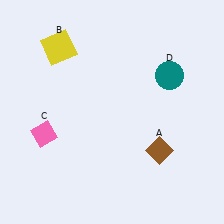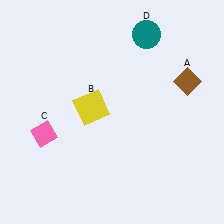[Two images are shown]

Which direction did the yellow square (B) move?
The yellow square (B) moved down.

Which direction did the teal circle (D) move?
The teal circle (D) moved up.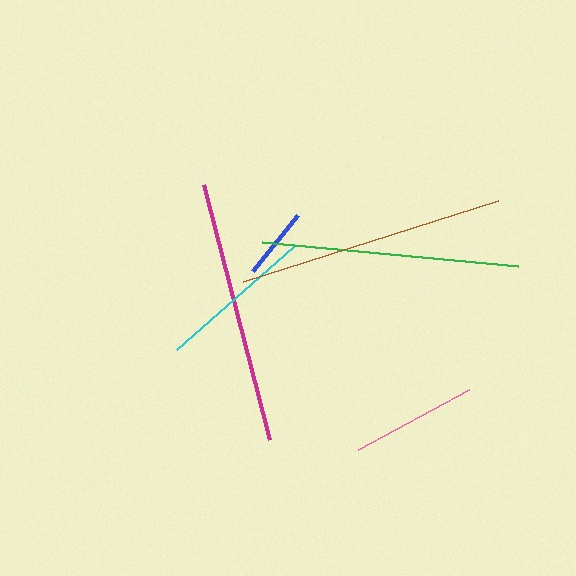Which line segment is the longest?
The brown line is the longest at approximately 268 pixels.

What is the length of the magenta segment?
The magenta segment is approximately 263 pixels long.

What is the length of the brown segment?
The brown segment is approximately 268 pixels long.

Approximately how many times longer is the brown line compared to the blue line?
The brown line is approximately 3.7 times the length of the blue line.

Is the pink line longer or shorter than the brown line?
The brown line is longer than the pink line.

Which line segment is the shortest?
The blue line is the shortest at approximately 72 pixels.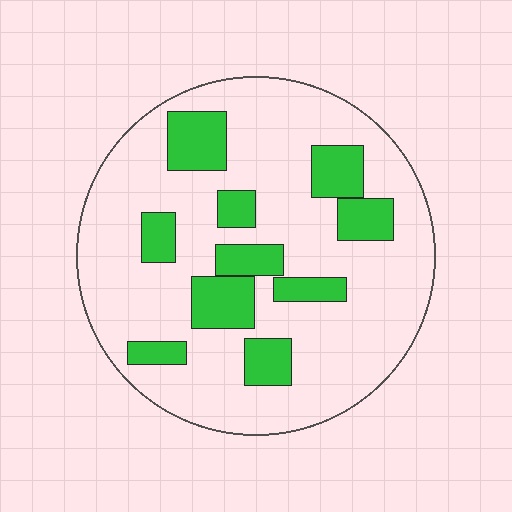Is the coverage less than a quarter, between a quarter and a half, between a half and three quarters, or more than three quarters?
Less than a quarter.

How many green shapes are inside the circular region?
10.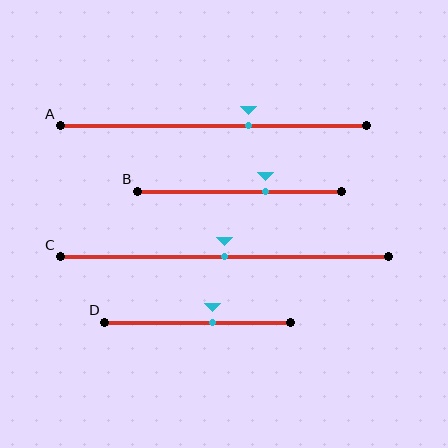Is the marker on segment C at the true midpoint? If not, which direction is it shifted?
Yes, the marker on segment C is at the true midpoint.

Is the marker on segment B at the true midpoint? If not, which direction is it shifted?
No, the marker on segment B is shifted to the right by about 13% of the segment length.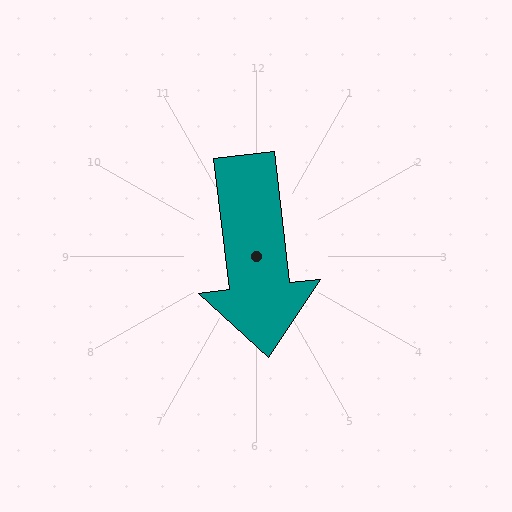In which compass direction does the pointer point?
South.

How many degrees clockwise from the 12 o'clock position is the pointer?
Approximately 173 degrees.